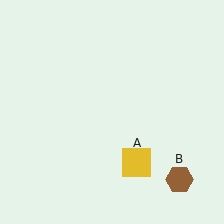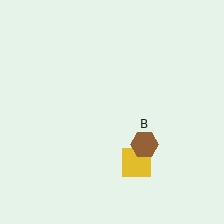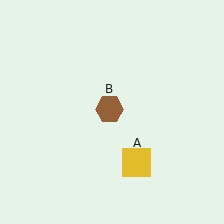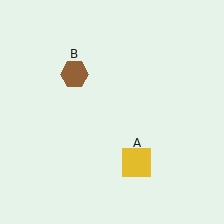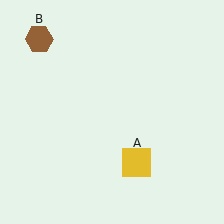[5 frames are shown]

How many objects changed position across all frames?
1 object changed position: brown hexagon (object B).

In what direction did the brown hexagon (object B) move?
The brown hexagon (object B) moved up and to the left.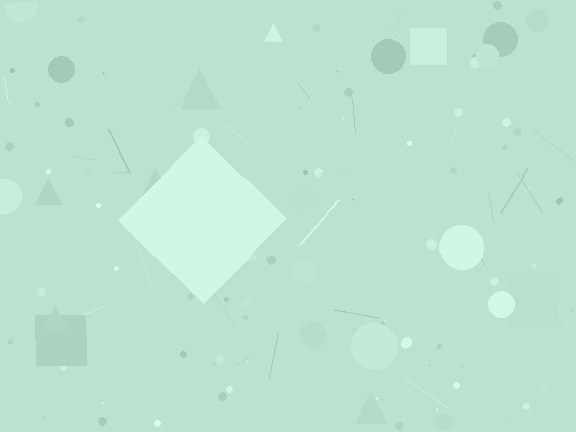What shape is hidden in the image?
A diamond is hidden in the image.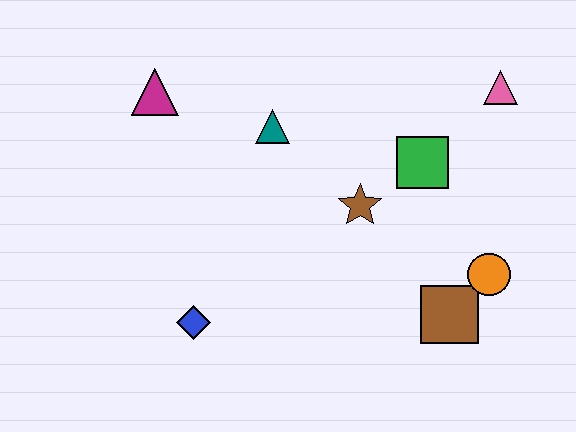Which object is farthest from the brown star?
The magenta triangle is farthest from the brown star.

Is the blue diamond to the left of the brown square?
Yes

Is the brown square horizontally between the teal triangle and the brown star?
No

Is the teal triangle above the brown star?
Yes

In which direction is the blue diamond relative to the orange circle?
The blue diamond is to the left of the orange circle.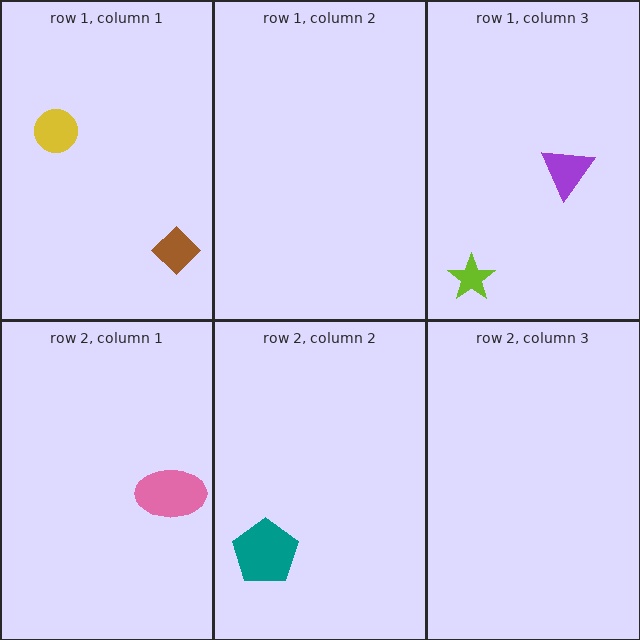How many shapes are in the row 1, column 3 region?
2.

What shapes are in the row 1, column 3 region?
The purple triangle, the lime star.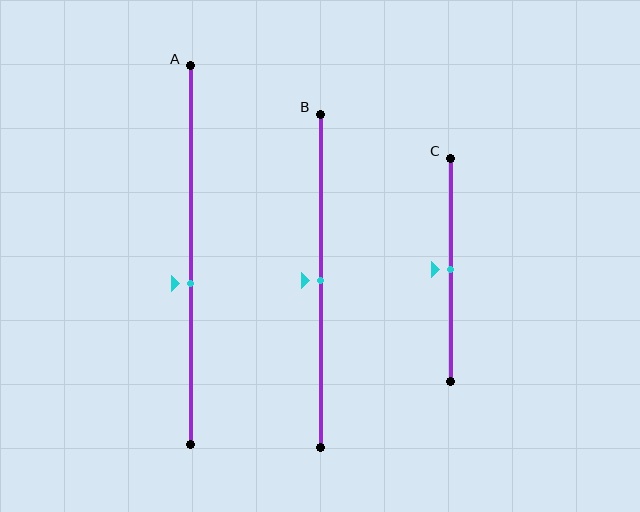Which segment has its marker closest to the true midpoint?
Segment B has its marker closest to the true midpoint.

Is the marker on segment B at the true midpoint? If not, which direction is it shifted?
Yes, the marker on segment B is at the true midpoint.